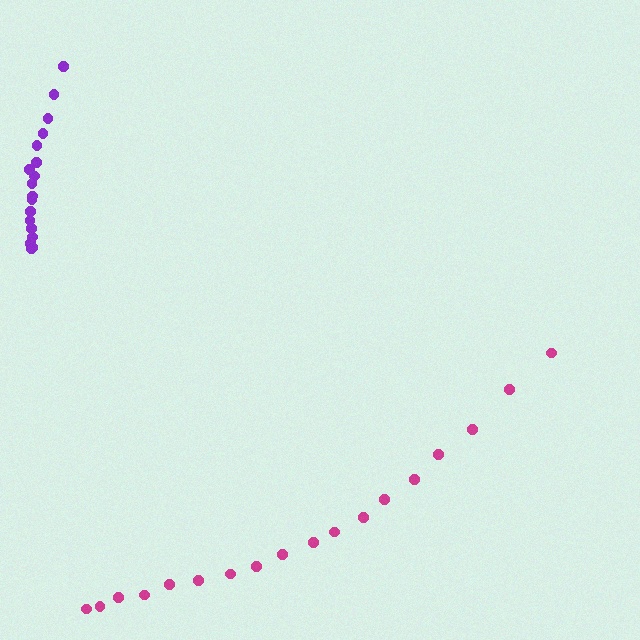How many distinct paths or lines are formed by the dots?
There are 2 distinct paths.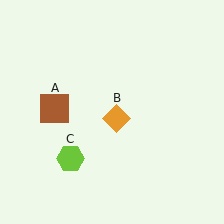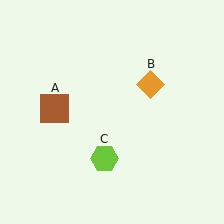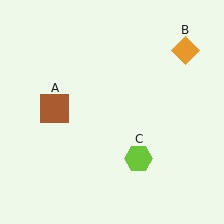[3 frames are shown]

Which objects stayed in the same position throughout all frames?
Brown square (object A) remained stationary.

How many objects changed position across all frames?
2 objects changed position: orange diamond (object B), lime hexagon (object C).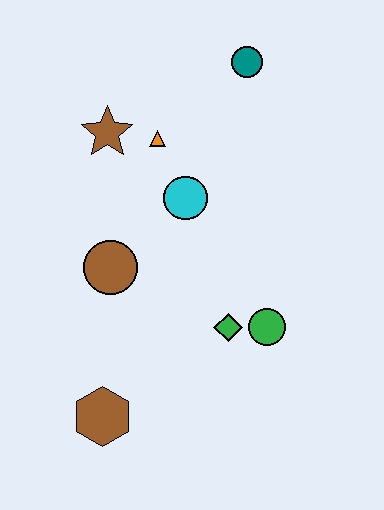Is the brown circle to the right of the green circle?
No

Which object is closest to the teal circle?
The orange triangle is closest to the teal circle.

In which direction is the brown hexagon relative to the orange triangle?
The brown hexagon is below the orange triangle.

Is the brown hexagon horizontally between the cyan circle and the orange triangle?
No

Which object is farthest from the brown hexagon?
The teal circle is farthest from the brown hexagon.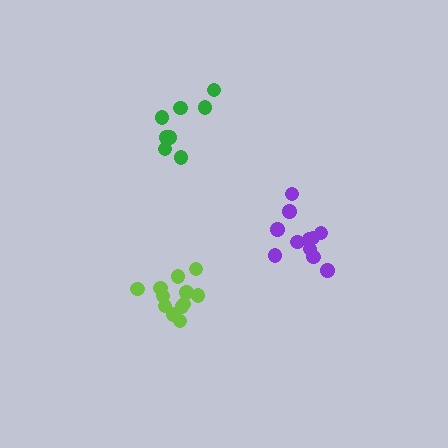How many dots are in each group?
Group 1: 8 dots, Group 2: 12 dots, Group 3: 11 dots (31 total).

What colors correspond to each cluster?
The clusters are colored: green, lime, purple.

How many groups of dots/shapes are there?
There are 3 groups.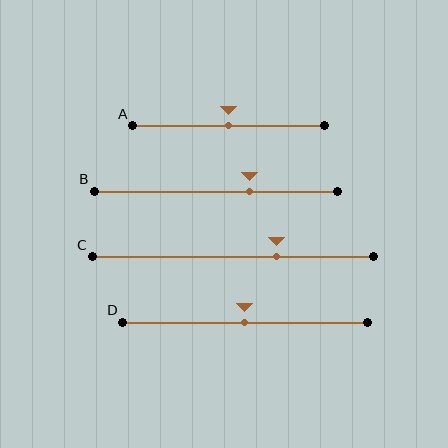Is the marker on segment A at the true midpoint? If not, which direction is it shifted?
Yes, the marker on segment A is at the true midpoint.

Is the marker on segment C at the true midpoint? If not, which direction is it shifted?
No, the marker on segment C is shifted to the right by about 16% of the segment length.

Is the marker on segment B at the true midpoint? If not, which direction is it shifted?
No, the marker on segment B is shifted to the right by about 14% of the segment length.